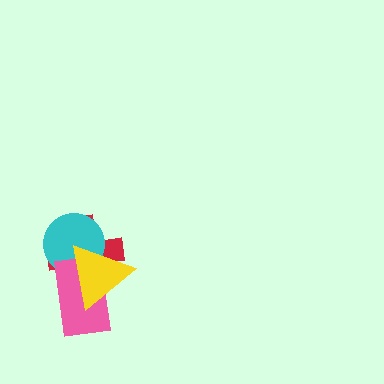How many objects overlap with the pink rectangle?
3 objects overlap with the pink rectangle.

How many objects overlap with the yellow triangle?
3 objects overlap with the yellow triangle.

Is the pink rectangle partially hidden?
Yes, it is partially covered by another shape.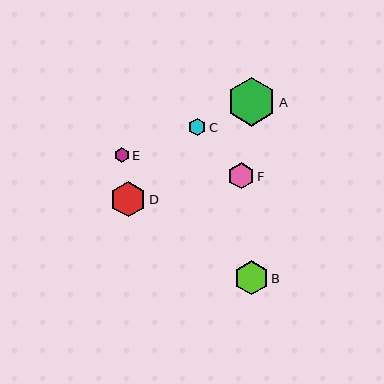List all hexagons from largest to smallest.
From largest to smallest: A, D, B, F, C, E.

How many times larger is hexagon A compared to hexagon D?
Hexagon A is approximately 1.4 times the size of hexagon D.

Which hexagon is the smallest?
Hexagon E is the smallest with a size of approximately 15 pixels.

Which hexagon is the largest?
Hexagon A is the largest with a size of approximately 49 pixels.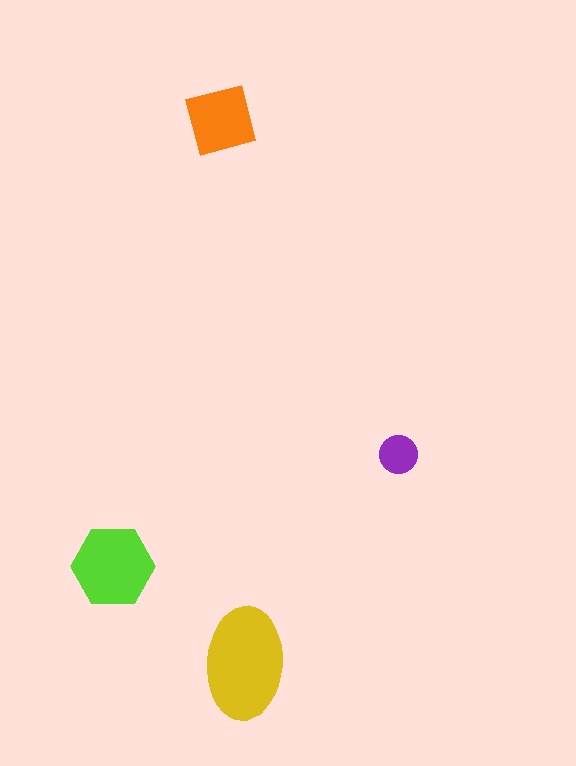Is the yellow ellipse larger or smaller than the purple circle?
Larger.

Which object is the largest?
The yellow ellipse.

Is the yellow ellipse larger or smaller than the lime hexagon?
Larger.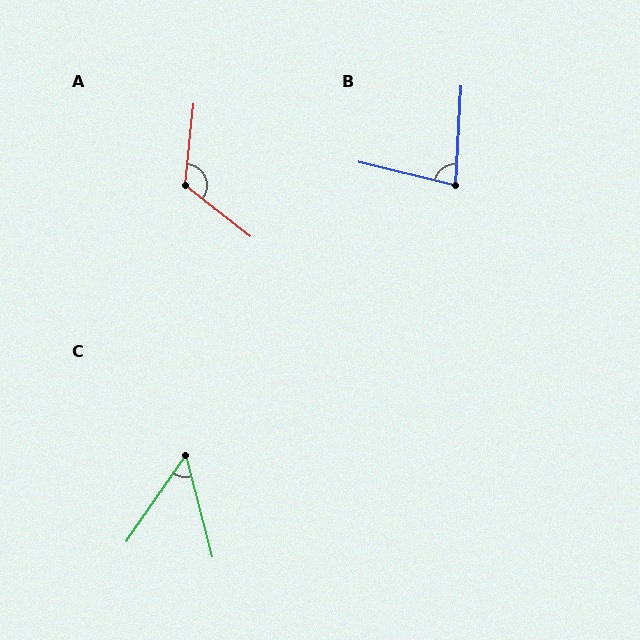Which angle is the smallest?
C, at approximately 49 degrees.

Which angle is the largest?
A, at approximately 122 degrees.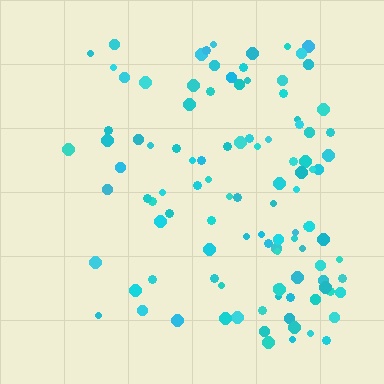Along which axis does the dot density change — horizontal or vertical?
Horizontal.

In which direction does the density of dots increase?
From left to right, with the right side densest.